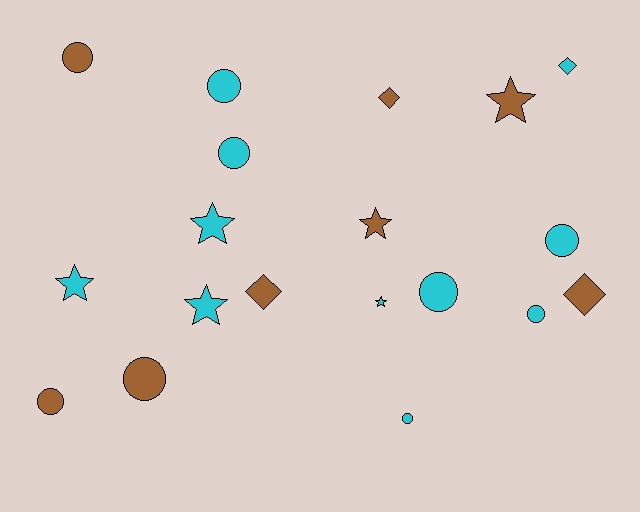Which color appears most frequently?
Cyan, with 11 objects.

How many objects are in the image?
There are 19 objects.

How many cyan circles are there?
There are 6 cyan circles.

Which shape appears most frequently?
Circle, with 9 objects.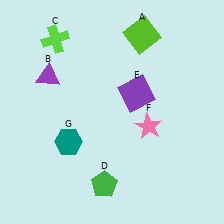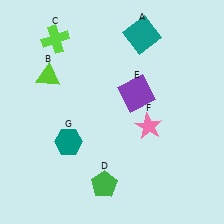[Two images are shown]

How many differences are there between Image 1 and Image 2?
There are 2 differences between the two images.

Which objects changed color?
A changed from lime to teal. B changed from purple to lime.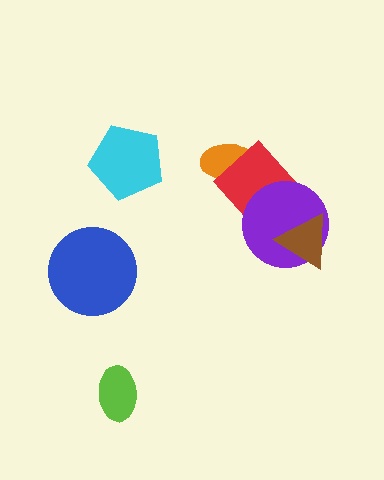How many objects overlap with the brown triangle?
1 object overlaps with the brown triangle.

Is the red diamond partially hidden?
Yes, it is partially covered by another shape.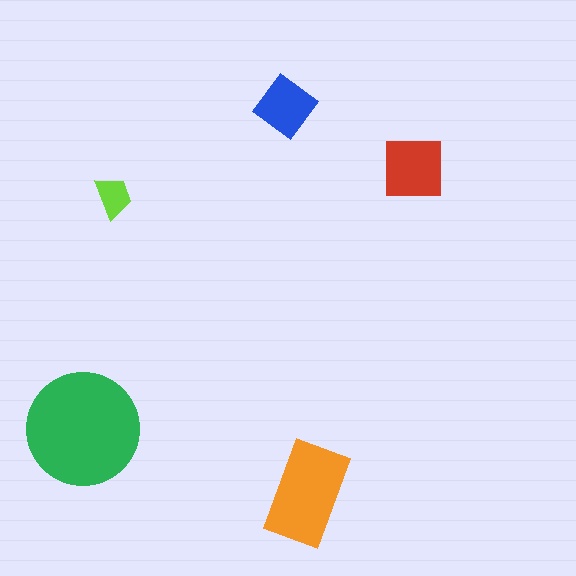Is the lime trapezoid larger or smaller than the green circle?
Smaller.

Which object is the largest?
The green circle.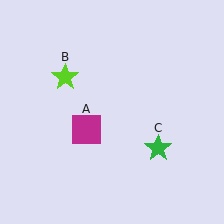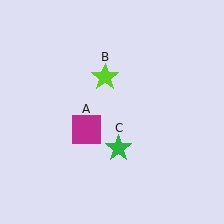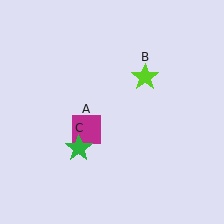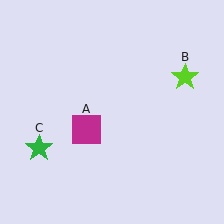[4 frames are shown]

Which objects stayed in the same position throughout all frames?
Magenta square (object A) remained stationary.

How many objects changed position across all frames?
2 objects changed position: lime star (object B), green star (object C).